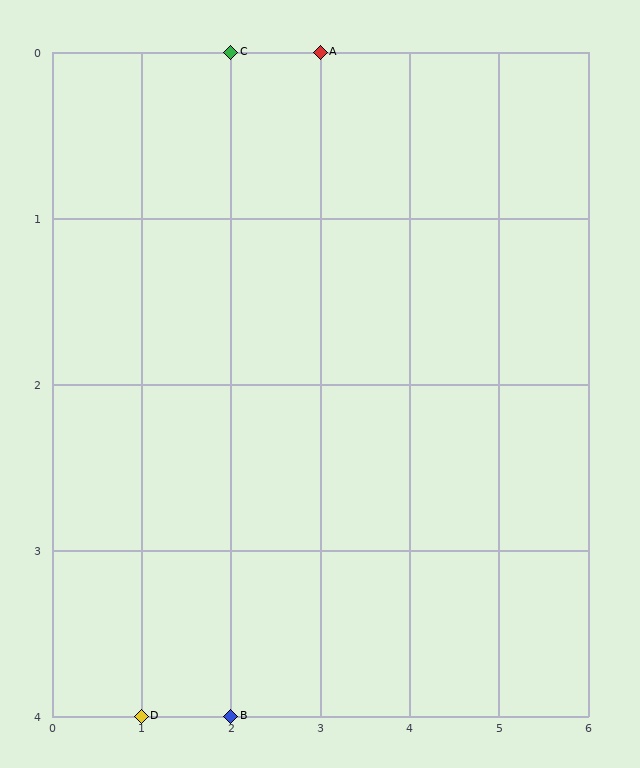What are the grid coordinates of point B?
Point B is at grid coordinates (2, 4).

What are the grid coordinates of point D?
Point D is at grid coordinates (1, 4).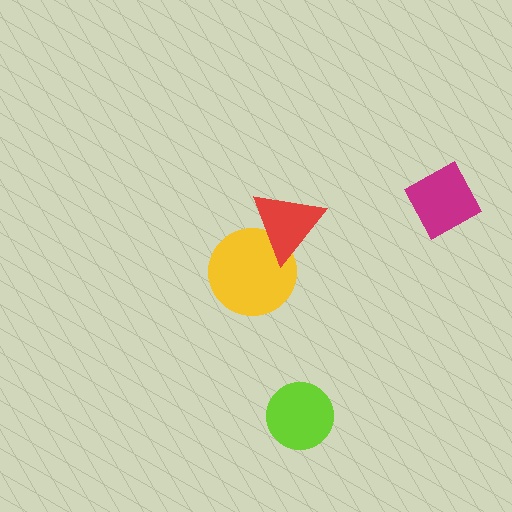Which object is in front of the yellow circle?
The red triangle is in front of the yellow circle.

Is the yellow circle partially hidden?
Yes, it is partially covered by another shape.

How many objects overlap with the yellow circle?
1 object overlaps with the yellow circle.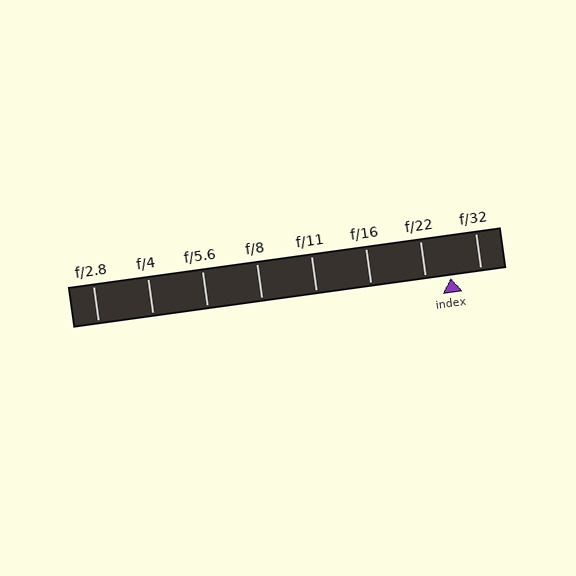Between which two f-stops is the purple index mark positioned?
The index mark is between f/22 and f/32.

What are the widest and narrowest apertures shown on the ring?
The widest aperture shown is f/2.8 and the narrowest is f/32.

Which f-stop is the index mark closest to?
The index mark is closest to f/22.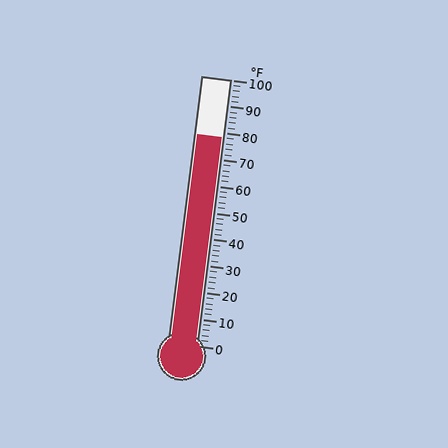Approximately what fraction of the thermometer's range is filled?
The thermometer is filled to approximately 80% of its range.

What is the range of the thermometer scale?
The thermometer scale ranges from 0°F to 100°F.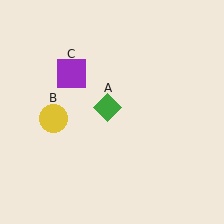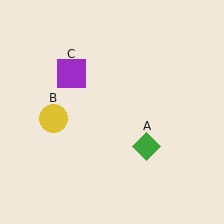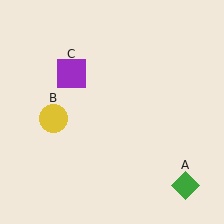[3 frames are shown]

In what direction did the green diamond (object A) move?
The green diamond (object A) moved down and to the right.